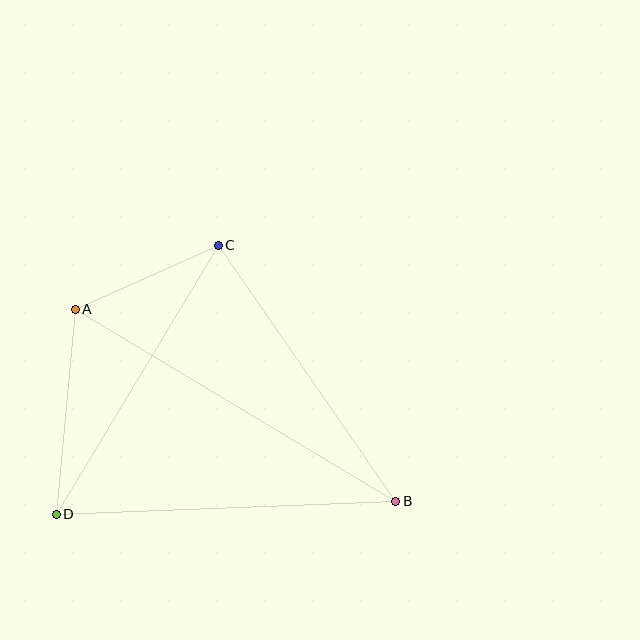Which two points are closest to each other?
Points A and C are closest to each other.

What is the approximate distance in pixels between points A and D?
The distance between A and D is approximately 206 pixels.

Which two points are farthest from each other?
Points A and B are farthest from each other.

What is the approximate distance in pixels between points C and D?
The distance between C and D is approximately 314 pixels.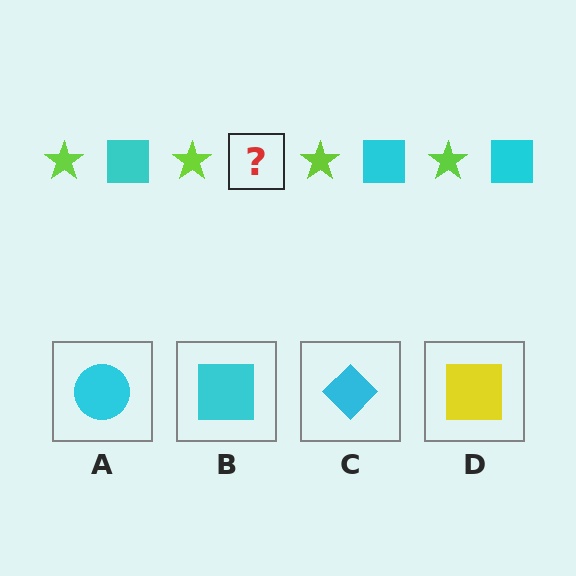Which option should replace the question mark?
Option B.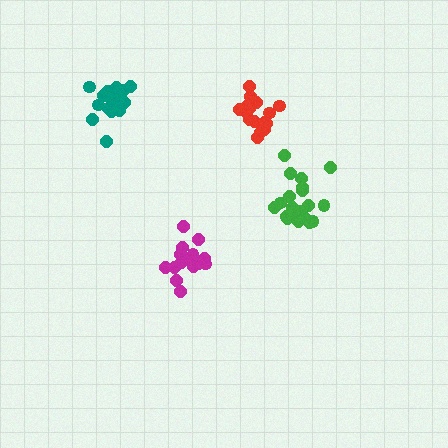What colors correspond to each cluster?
The clusters are colored: red, magenta, green, teal.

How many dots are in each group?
Group 1: 17 dots, Group 2: 16 dots, Group 3: 21 dots, Group 4: 17 dots (71 total).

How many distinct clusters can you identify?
There are 4 distinct clusters.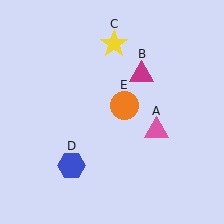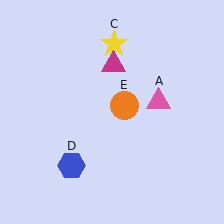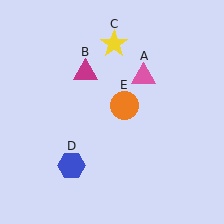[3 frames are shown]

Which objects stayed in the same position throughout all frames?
Yellow star (object C) and blue hexagon (object D) and orange circle (object E) remained stationary.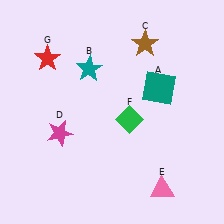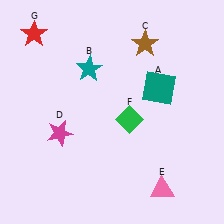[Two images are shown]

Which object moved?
The red star (G) moved up.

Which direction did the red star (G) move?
The red star (G) moved up.